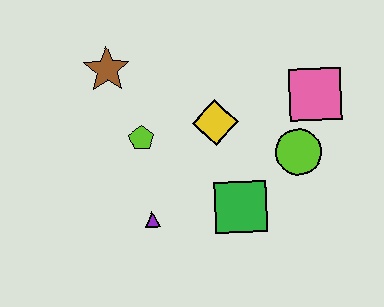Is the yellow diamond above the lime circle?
Yes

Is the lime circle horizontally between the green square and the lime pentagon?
No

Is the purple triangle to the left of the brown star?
No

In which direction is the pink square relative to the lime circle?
The pink square is above the lime circle.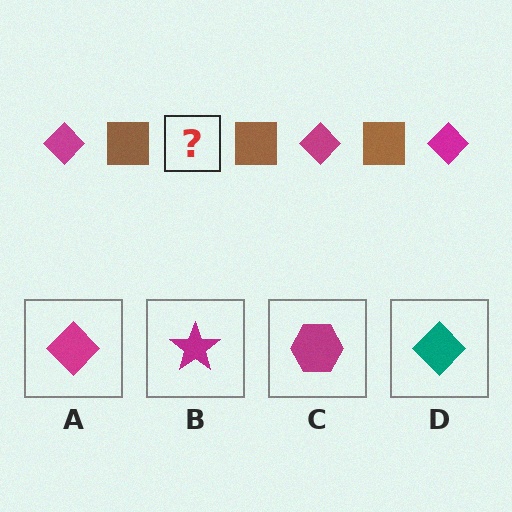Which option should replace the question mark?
Option A.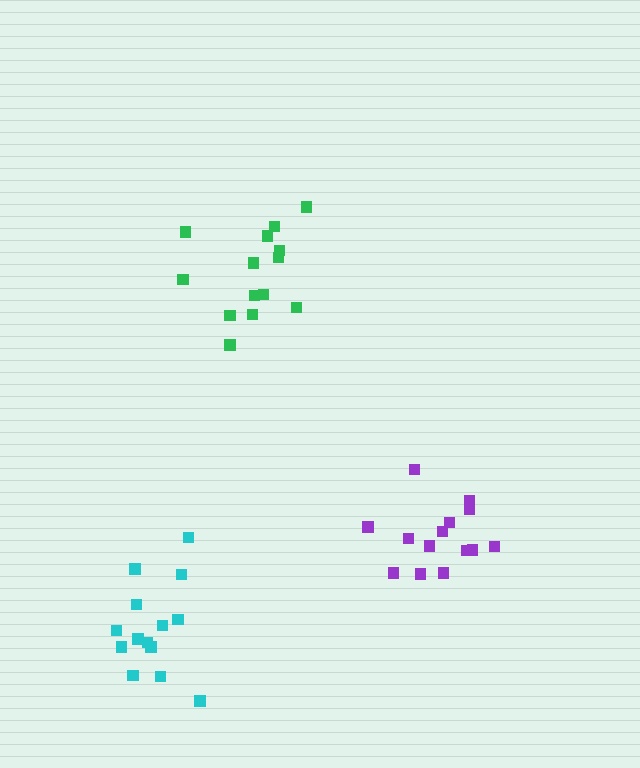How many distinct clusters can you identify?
There are 3 distinct clusters.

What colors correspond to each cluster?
The clusters are colored: purple, green, cyan.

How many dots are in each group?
Group 1: 14 dots, Group 2: 14 dots, Group 3: 14 dots (42 total).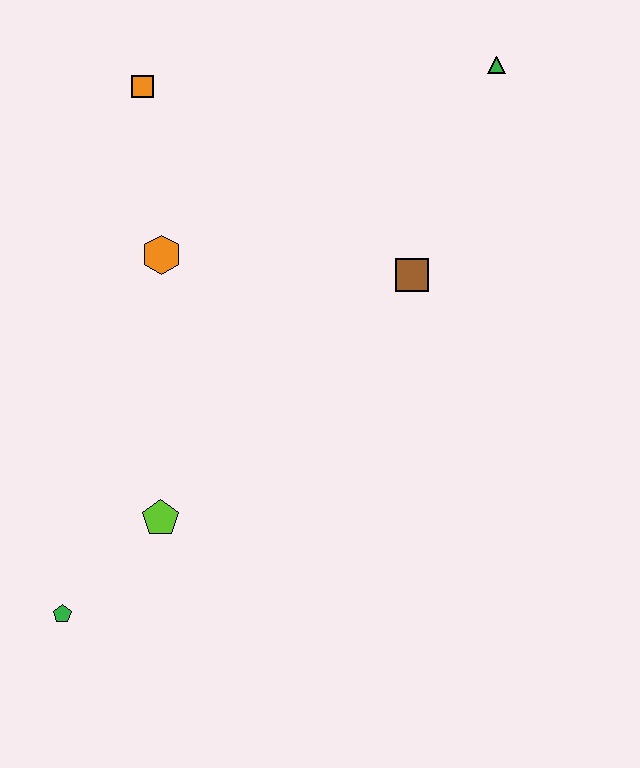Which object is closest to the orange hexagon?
The orange square is closest to the orange hexagon.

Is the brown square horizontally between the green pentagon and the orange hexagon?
No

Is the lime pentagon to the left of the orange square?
No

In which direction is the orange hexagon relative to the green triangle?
The orange hexagon is to the left of the green triangle.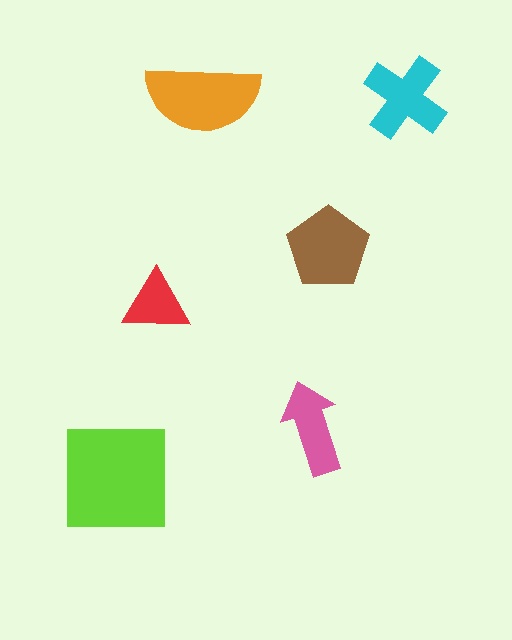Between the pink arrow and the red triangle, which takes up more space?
The pink arrow.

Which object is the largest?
The lime square.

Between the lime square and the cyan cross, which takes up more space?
The lime square.